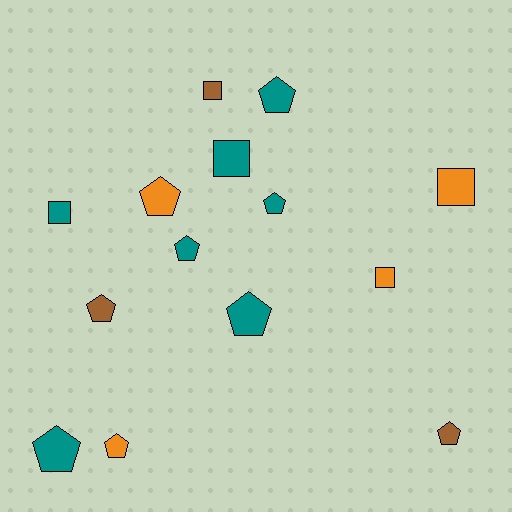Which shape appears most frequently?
Pentagon, with 9 objects.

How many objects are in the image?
There are 14 objects.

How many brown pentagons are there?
There are 2 brown pentagons.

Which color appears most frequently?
Teal, with 7 objects.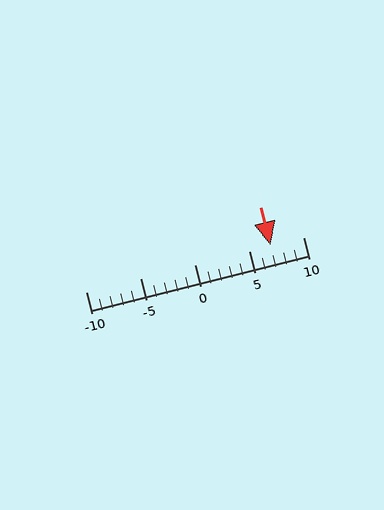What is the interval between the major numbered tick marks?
The major tick marks are spaced 5 units apart.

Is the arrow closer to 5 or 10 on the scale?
The arrow is closer to 5.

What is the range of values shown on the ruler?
The ruler shows values from -10 to 10.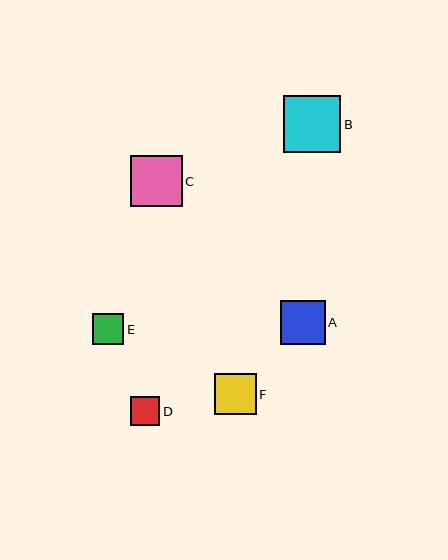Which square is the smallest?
Square D is the smallest with a size of approximately 29 pixels.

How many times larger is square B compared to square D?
Square B is approximately 2.0 times the size of square D.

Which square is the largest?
Square B is the largest with a size of approximately 57 pixels.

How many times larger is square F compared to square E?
Square F is approximately 1.3 times the size of square E.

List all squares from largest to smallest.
From largest to smallest: B, C, A, F, E, D.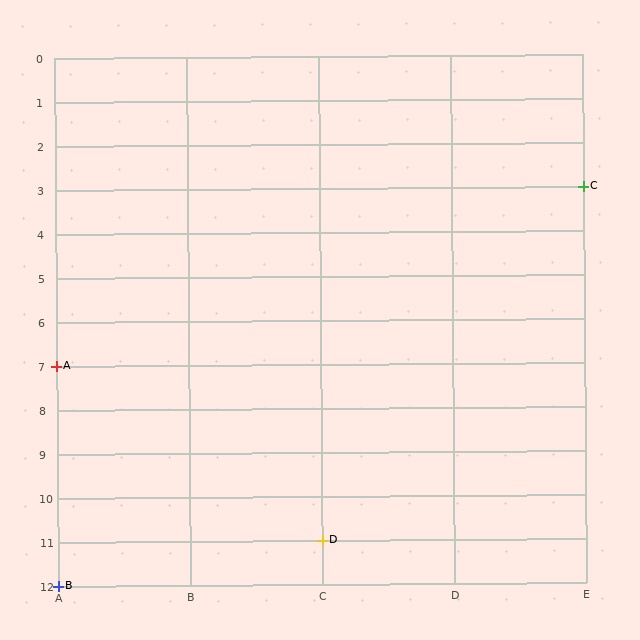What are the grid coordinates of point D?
Point D is at grid coordinates (C, 11).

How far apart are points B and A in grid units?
Points B and A are 5 rows apart.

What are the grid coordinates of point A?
Point A is at grid coordinates (A, 7).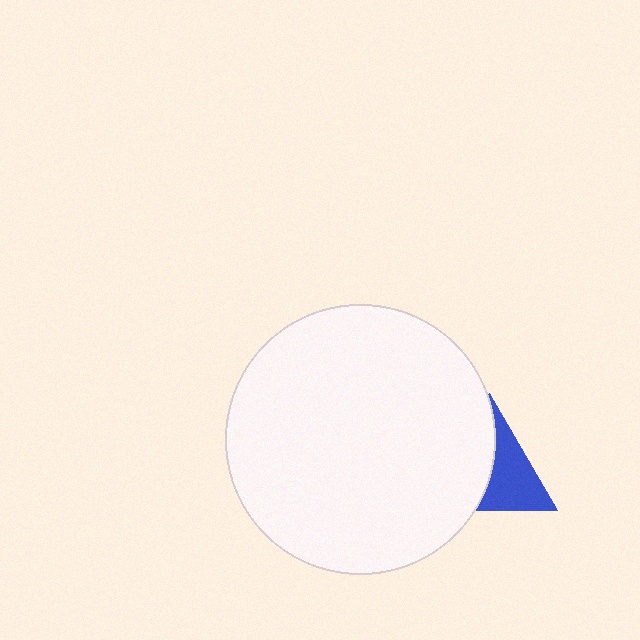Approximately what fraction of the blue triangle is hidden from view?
Roughly 51% of the blue triangle is hidden behind the white circle.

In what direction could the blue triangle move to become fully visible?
The blue triangle could move right. That would shift it out from behind the white circle entirely.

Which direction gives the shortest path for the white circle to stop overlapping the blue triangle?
Moving left gives the shortest separation.